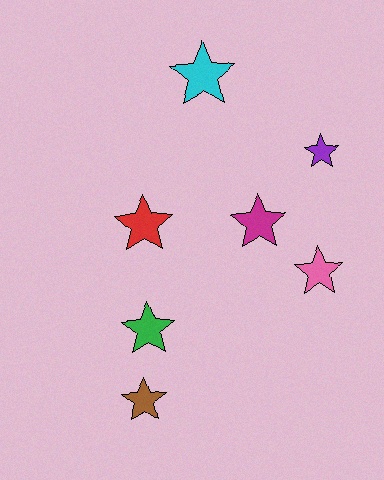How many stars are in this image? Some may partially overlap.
There are 7 stars.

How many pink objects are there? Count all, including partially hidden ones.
There is 1 pink object.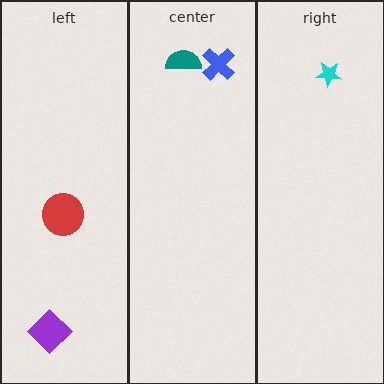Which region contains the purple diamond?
The left region.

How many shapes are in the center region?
2.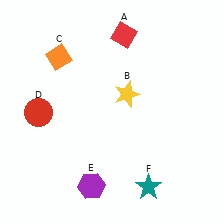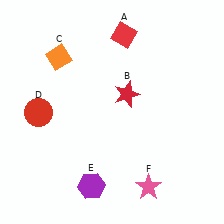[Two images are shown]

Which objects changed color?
B changed from yellow to red. F changed from teal to pink.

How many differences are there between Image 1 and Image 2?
There are 2 differences between the two images.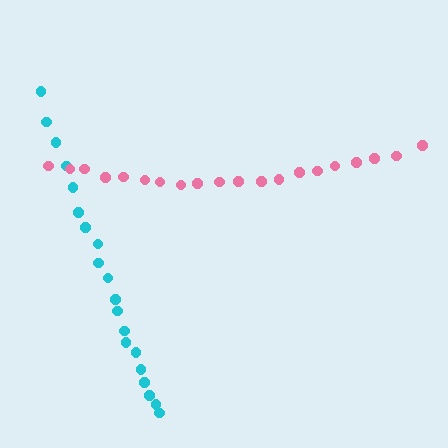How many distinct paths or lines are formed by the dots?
There are 2 distinct paths.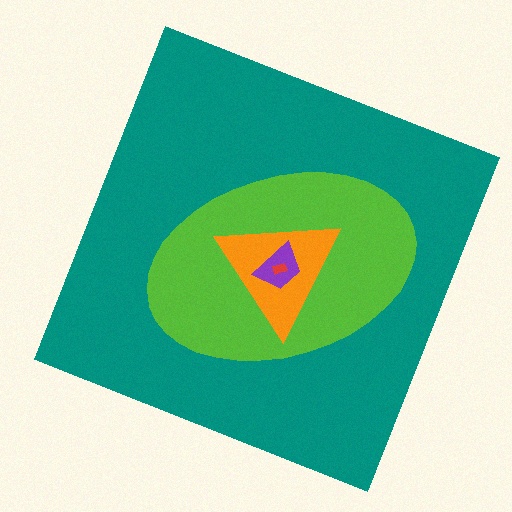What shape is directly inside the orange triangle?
The purple trapezoid.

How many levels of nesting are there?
5.